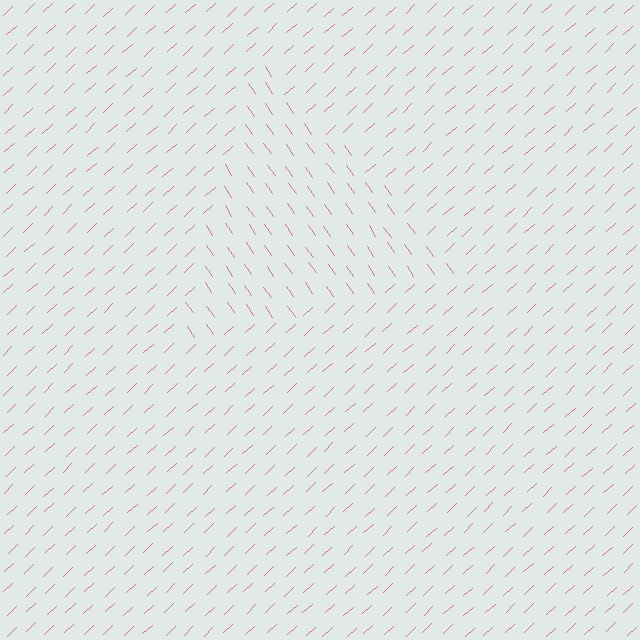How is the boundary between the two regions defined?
The boundary is defined purely by a change in line orientation (approximately 81 degrees difference). All lines are the same color and thickness.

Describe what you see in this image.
The image is filled with small pink line segments. A triangle region in the image has lines oriented differently from the surrounding lines, creating a visible texture boundary.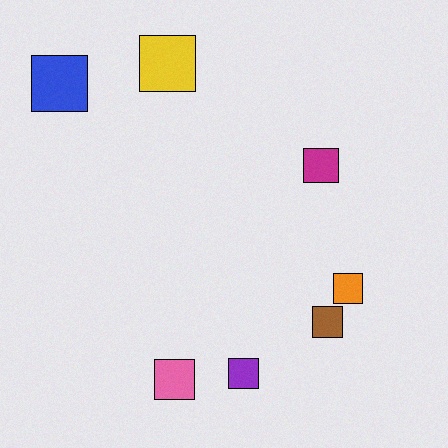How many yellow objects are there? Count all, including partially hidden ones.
There is 1 yellow object.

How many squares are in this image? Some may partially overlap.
There are 7 squares.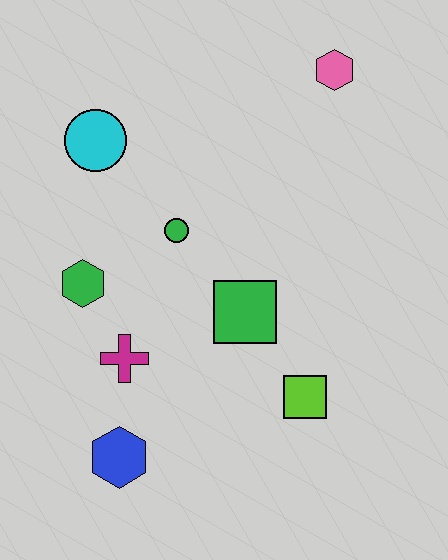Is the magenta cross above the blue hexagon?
Yes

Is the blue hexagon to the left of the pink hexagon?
Yes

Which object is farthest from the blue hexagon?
The pink hexagon is farthest from the blue hexagon.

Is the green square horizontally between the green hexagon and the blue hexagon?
No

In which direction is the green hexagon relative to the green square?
The green hexagon is to the left of the green square.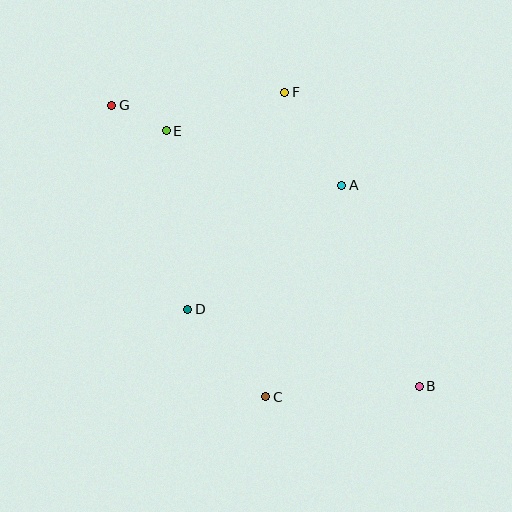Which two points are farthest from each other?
Points B and G are farthest from each other.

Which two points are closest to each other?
Points E and G are closest to each other.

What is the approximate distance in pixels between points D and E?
The distance between D and E is approximately 180 pixels.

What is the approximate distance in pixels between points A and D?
The distance between A and D is approximately 198 pixels.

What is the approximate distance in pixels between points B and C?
The distance between B and C is approximately 154 pixels.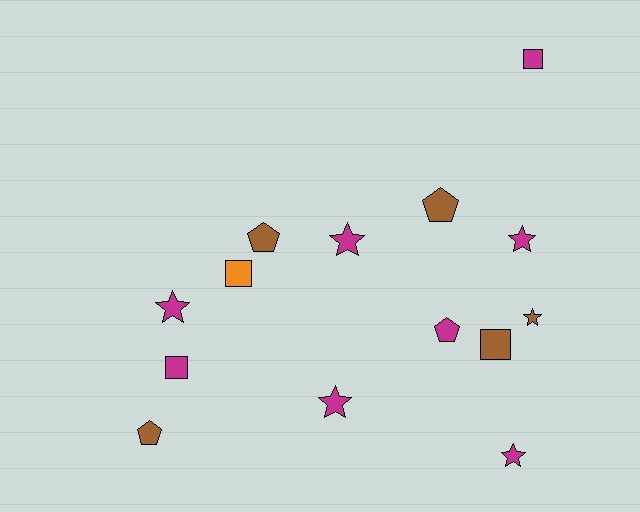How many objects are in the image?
There are 14 objects.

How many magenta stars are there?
There are 5 magenta stars.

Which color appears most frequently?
Magenta, with 8 objects.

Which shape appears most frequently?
Star, with 6 objects.